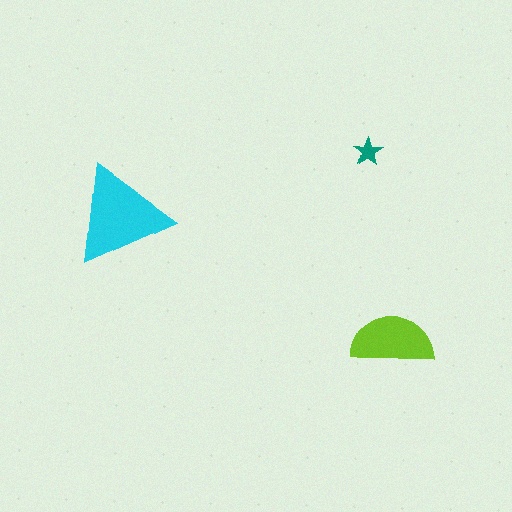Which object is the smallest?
The teal star.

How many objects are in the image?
There are 3 objects in the image.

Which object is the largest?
The cyan triangle.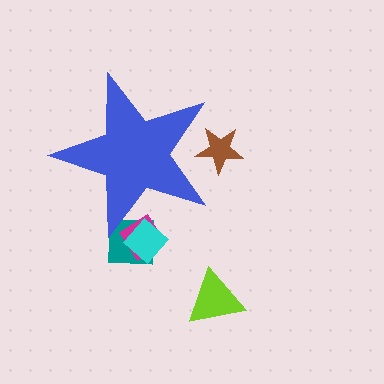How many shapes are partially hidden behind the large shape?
4 shapes are partially hidden.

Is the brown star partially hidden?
Yes, the brown star is partially hidden behind the blue star.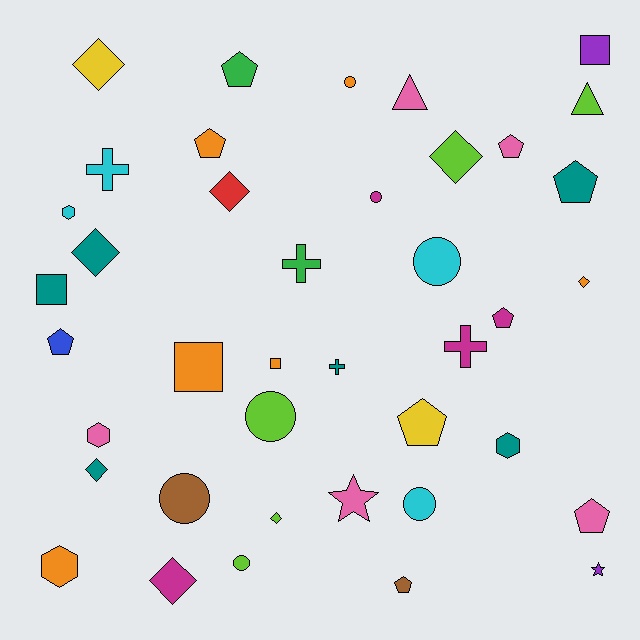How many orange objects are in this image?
There are 6 orange objects.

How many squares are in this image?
There are 4 squares.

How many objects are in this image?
There are 40 objects.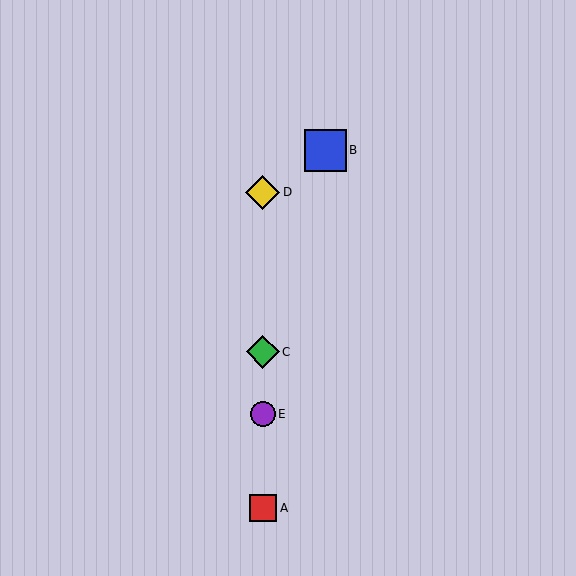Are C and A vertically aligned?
Yes, both are at x≈263.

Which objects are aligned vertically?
Objects A, C, D, E are aligned vertically.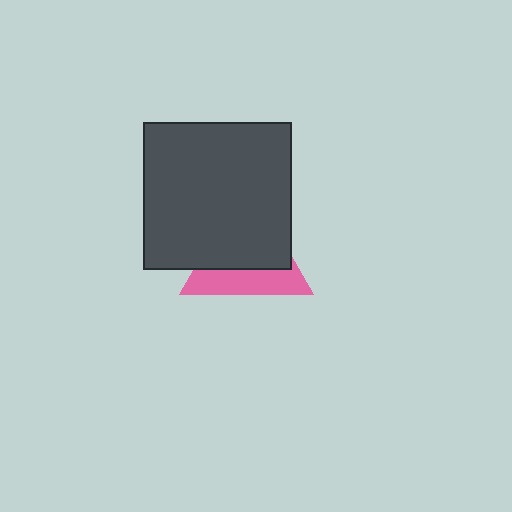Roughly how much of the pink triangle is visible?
A small part of it is visible (roughly 40%).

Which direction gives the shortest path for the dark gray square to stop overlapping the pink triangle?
Moving up gives the shortest separation.